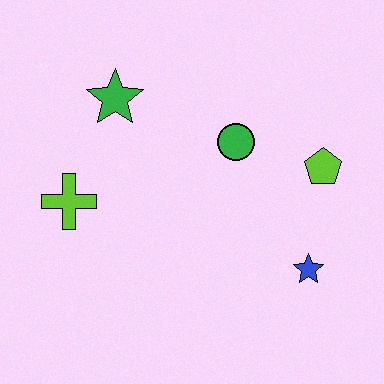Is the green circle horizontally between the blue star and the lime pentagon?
No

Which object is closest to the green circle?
The lime pentagon is closest to the green circle.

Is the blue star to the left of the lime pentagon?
Yes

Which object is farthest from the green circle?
The lime cross is farthest from the green circle.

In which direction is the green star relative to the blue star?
The green star is to the left of the blue star.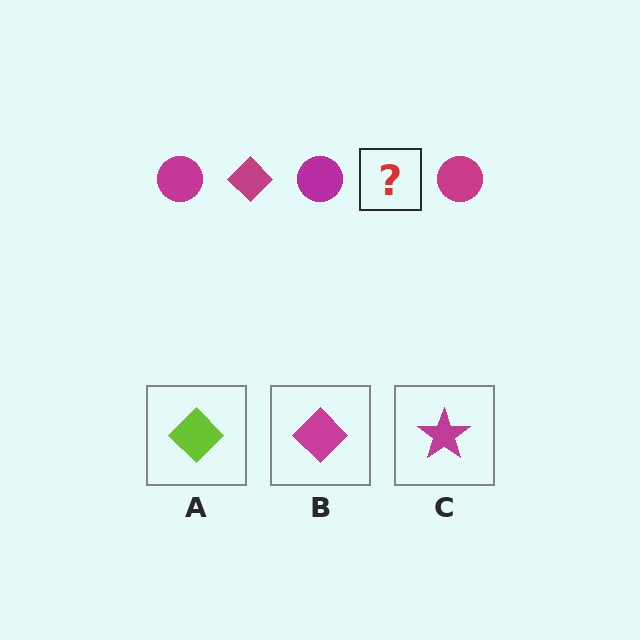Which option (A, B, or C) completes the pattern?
B.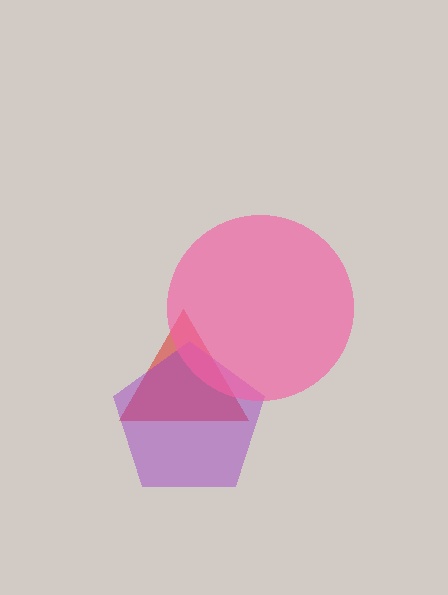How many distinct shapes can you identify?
There are 3 distinct shapes: a red triangle, a purple pentagon, a pink circle.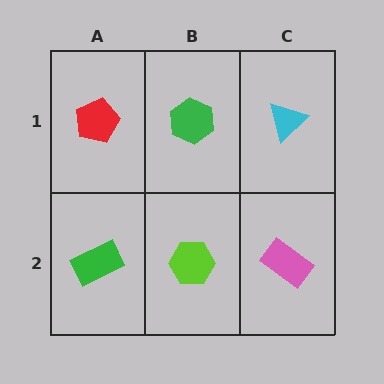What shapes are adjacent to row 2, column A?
A red pentagon (row 1, column A), a lime hexagon (row 2, column B).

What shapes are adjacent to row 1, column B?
A lime hexagon (row 2, column B), a red pentagon (row 1, column A), a cyan triangle (row 1, column C).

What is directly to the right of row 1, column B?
A cyan triangle.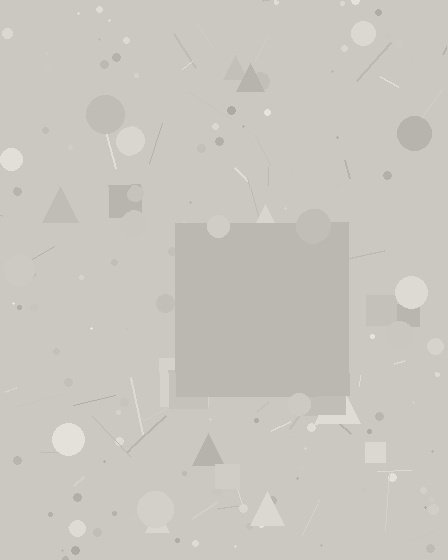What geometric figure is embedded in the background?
A square is embedded in the background.